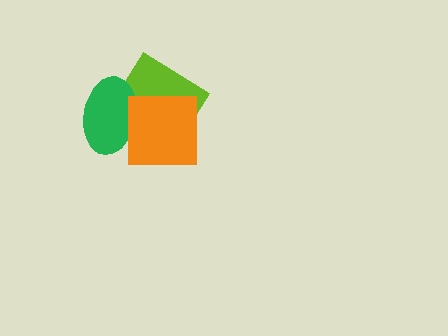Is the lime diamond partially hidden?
Yes, it is partially covered by another shape.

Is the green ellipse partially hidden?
Yes, it is partially covered by another shape.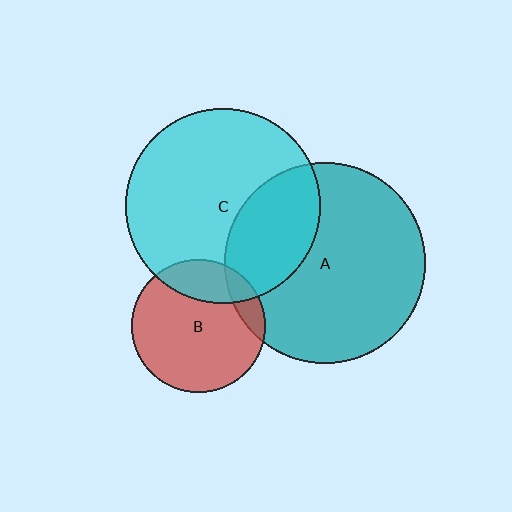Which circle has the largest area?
Circle A (teal).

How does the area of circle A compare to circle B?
Approximately 2.2 times.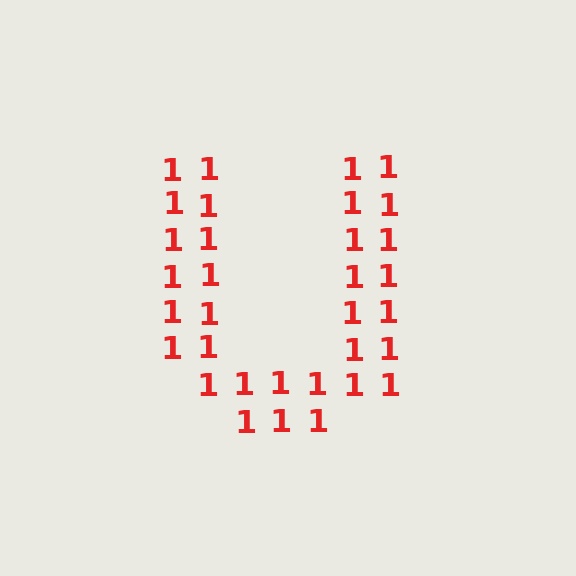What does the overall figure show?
The overall figure shows the letter U.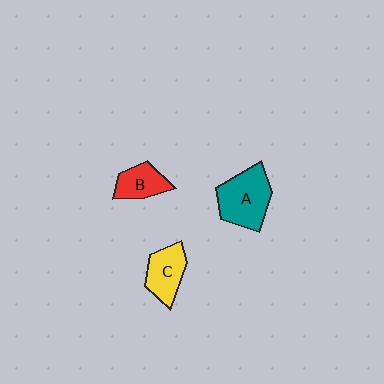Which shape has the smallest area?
Shape B (red).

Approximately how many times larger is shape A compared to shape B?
Approximately 1.7 times.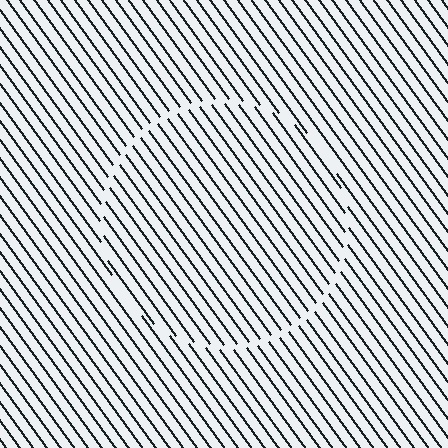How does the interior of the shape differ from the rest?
The interior of the shape contains the same grating, shifted by half a period — the contour is defined by the phase discontinuity where line-ends from the inner and outer gratings abut.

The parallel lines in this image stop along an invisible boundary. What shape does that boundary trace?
An illusory circle. The interior of the shape contains the same grating, shifted by half a period — the contour is defined by the phase discontinuity where line-ends from the inner and outer gratings abut.